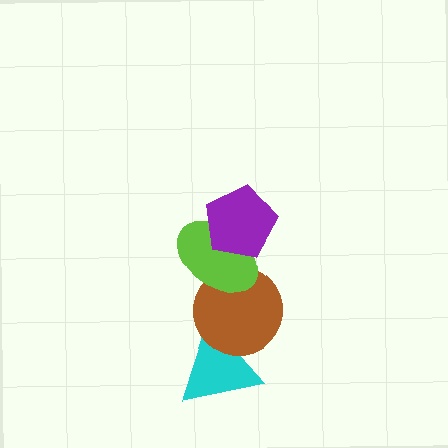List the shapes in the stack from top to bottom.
From top to bottom: the purple pentagon, the lime ellipse, the brown circle, the cyan triangle.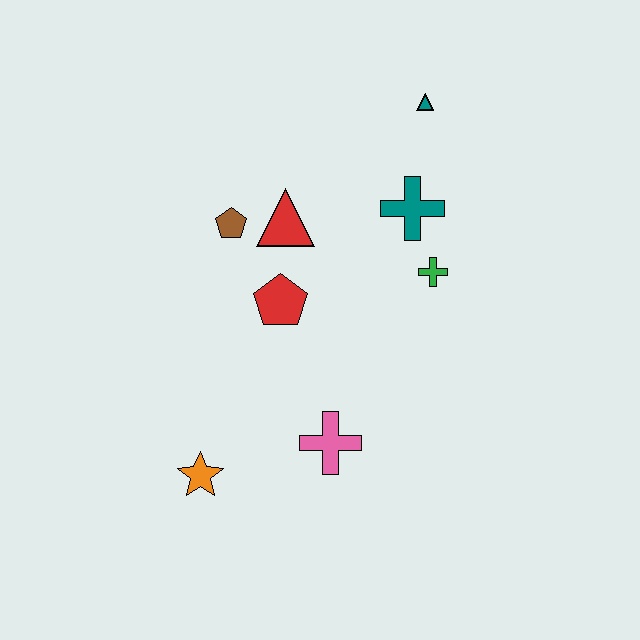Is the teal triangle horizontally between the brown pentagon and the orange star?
No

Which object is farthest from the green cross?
The orange star is farthest from the green cross.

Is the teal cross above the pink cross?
Yes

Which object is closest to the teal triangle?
The teal cross is closest to the teal triangle.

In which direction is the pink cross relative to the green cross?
The pink cross is below the green cross.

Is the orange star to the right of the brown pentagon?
No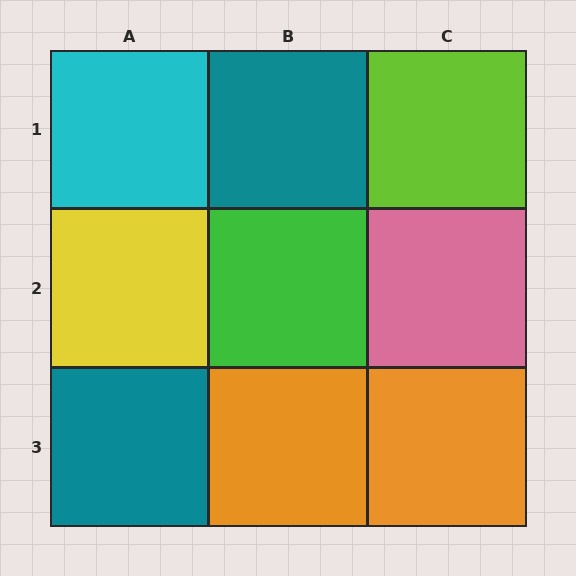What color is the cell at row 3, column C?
Orange.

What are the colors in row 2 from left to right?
Yellow, green, pink.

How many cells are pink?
1 cell is pink.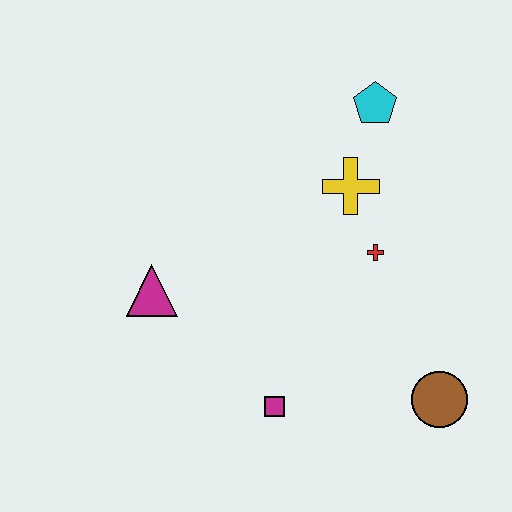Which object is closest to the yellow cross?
The red cross is closest to the yellow cross.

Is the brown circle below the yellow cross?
Yes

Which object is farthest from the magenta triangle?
The brown circle is farthest from the magenta triangle.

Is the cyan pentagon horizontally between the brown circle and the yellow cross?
Yes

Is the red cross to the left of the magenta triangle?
No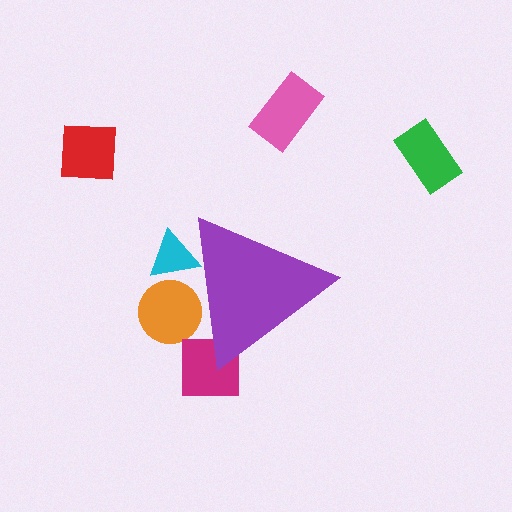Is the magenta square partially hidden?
Yes, the magenta square is partially hidden behind the purple triangle.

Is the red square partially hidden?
No, the red square is fully visible.